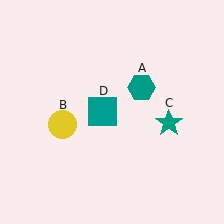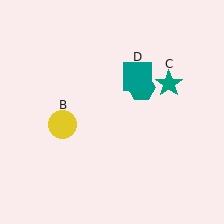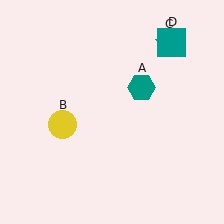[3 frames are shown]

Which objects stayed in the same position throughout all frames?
Teal hexagon (object A) and yellow circle (object B) remained stationary.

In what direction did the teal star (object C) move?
The teal star (object C) moved up.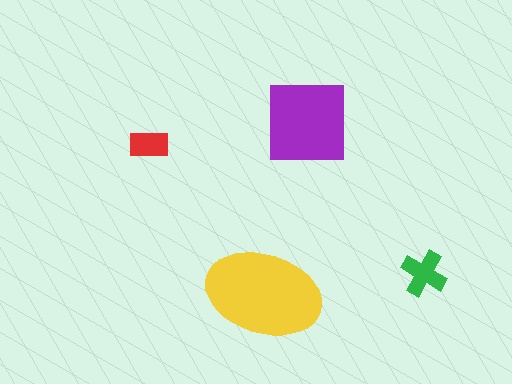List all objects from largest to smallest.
The yellow ellipse, the purple square, the green cross, the red rectangle.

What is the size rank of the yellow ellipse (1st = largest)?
1st.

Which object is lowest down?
The yellow ellipse is bottommost.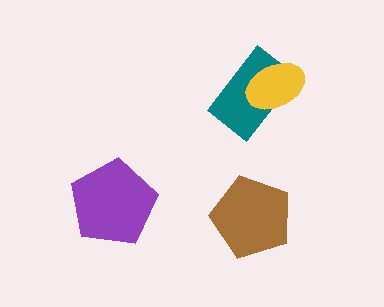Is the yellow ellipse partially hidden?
No, no other shape covers it.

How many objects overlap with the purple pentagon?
0 objects overlap with the purple pentagon.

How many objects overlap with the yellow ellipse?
1 object overlaps with the yellow ellipse.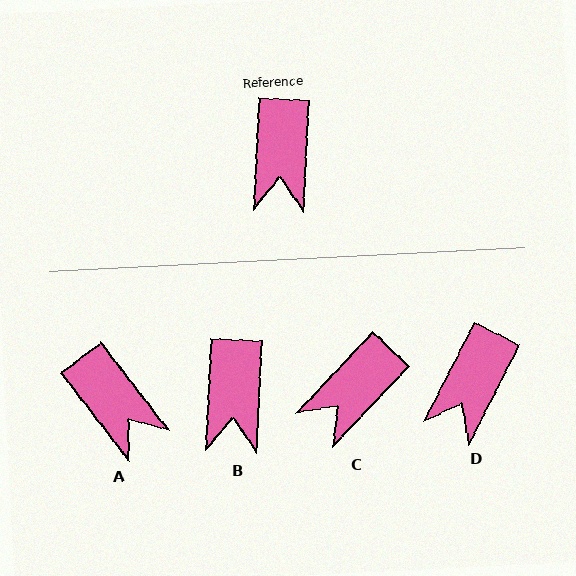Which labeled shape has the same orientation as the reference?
B.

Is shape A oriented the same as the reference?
No, it is off by about 40 degrees.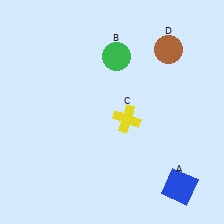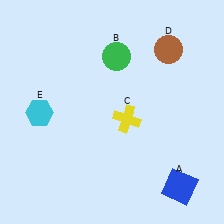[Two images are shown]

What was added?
A cyan hexagon (E) was added in Image 2.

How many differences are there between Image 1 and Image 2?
There is 1 difference between the two images.